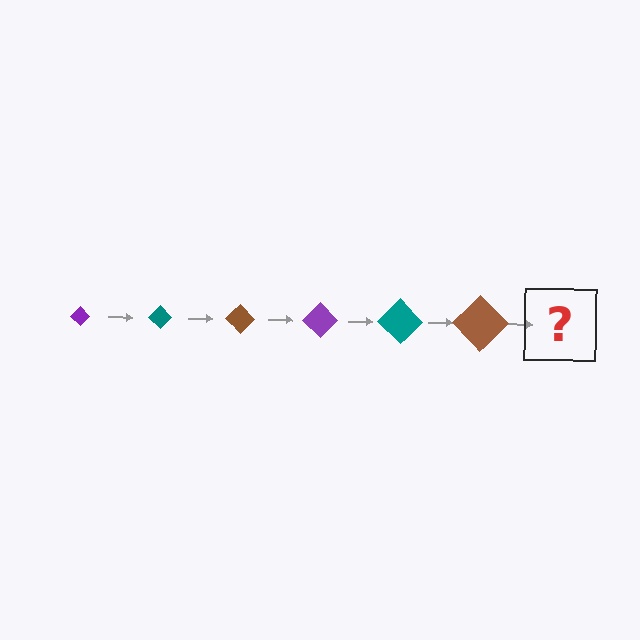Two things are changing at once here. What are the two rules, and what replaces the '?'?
The two rules are that the diamond grows larger each step and the color cycles through purple, teal, and brown. The '?' should be a purple diamond, larger than the previous one.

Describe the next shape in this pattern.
It should be a purple diamond, larger than the previous one.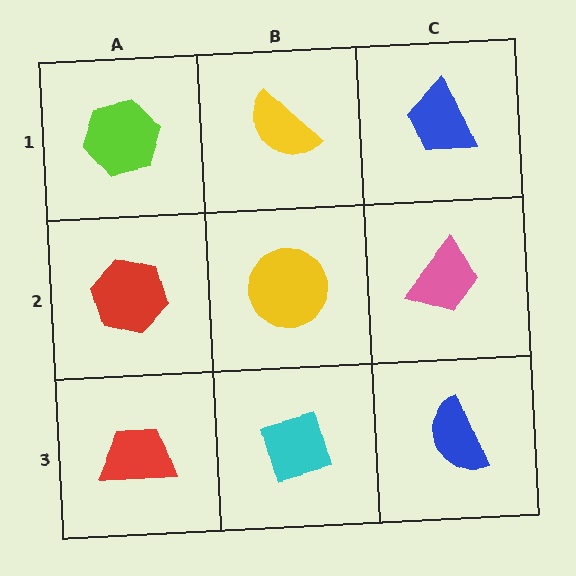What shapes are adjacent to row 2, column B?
A yellow semicircle (row 1, column B), a cyan diamond (row 3, column B), a red hexagon (row 2, column A), a pink trapezoid (row 2, column C).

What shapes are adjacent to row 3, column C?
A pink trapezoid (row 2, column C), a cyan diamond (row 3, column B).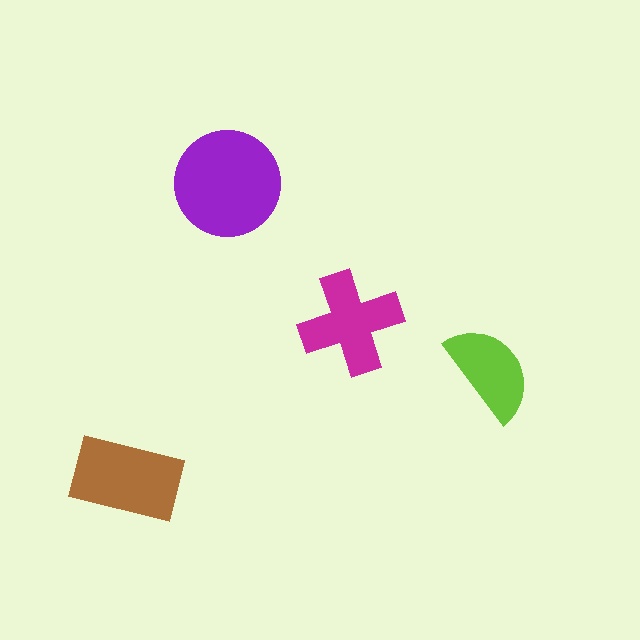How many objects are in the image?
There are 4 objects in the image.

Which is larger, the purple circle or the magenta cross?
The purple circle.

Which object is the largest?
The purple circle.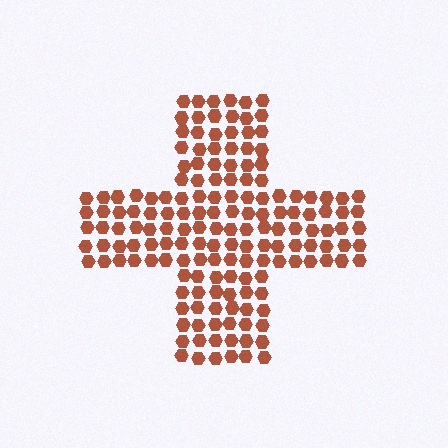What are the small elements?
The small elements are hexagons.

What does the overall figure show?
The overall figure shows a cross.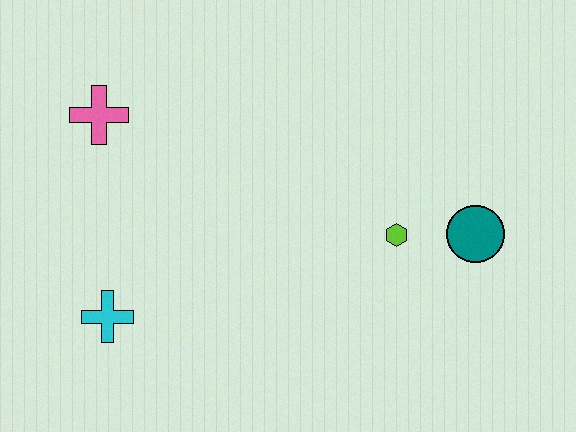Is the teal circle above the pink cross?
No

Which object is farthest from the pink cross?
The teal circle is farthest from the pink cross.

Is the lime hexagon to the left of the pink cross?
No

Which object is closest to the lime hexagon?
The teal circle is closest to the lime hexagon.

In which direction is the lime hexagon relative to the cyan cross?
The lime hexagon is to the right of the cyan cross.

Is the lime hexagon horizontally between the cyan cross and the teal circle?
Yes